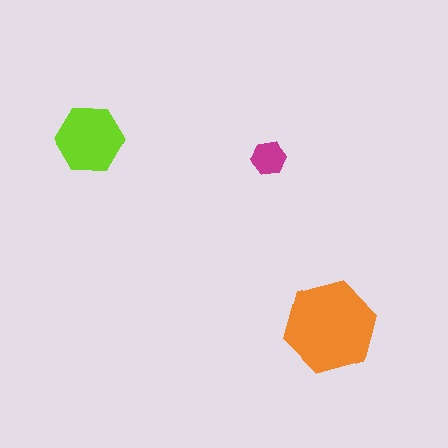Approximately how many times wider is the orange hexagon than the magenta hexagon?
About 2.5 times wider.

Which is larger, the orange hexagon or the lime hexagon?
The orange one.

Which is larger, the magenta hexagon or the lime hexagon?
The lime one.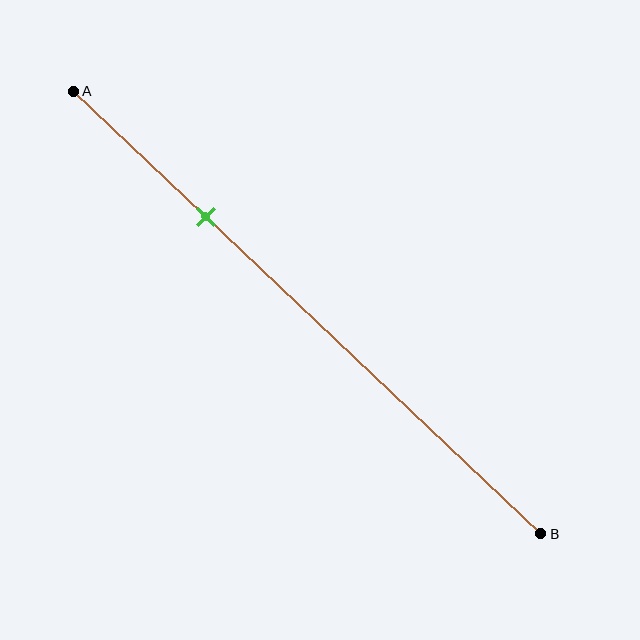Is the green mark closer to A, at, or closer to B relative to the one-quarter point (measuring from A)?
The green mark is closer to point B than the one-quarter point of segment AB.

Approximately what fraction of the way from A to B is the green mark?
The green mark is approximately 30% of the way from A to B.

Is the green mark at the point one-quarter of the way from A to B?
No, the mark is at about 30% from A, not at the 25% one-quarter point.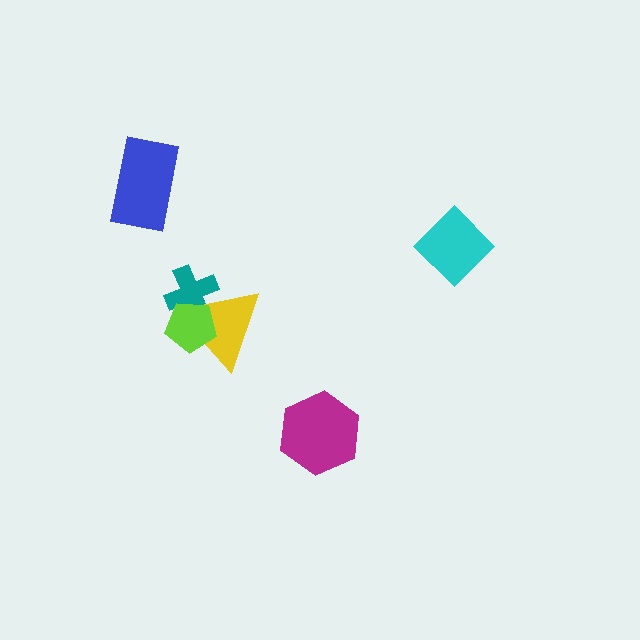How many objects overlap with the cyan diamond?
0 objects overlap with the cyan diamond.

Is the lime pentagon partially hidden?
No, no other shape covers it.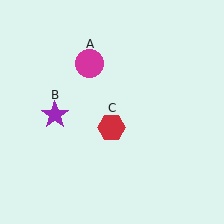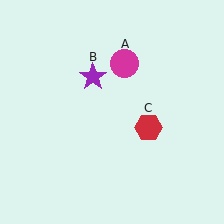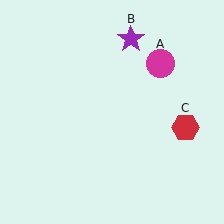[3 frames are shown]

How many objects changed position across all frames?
3 objects changed position: magenta circle (object A), purple star (object B), red hexagon (object C).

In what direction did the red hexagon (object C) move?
The red hexagon (object C) moved right.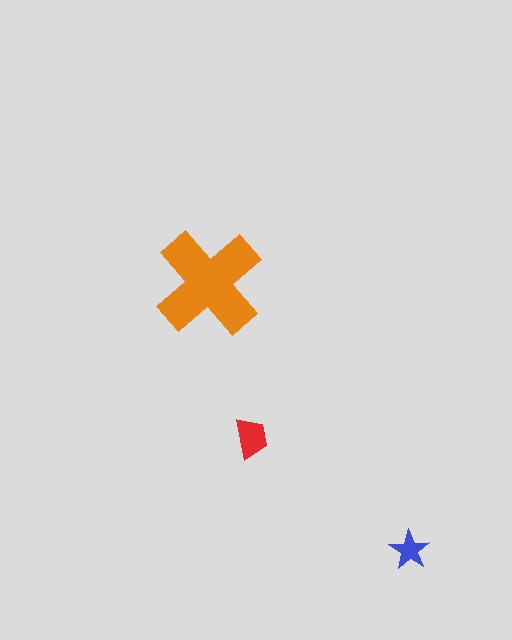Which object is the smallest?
The blue star.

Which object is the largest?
The orange cross.